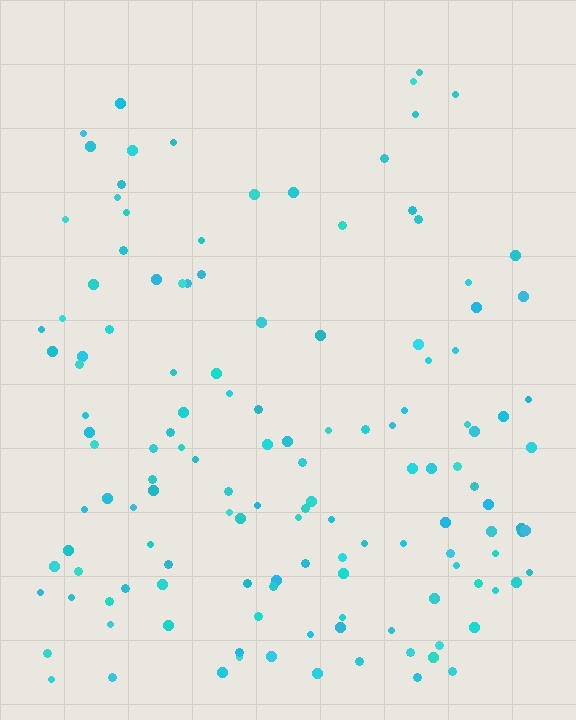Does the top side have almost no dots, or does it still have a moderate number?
Still a moderate number, just noticeably fewer than the bottom.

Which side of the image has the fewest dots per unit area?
The top.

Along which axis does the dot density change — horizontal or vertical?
Vertical.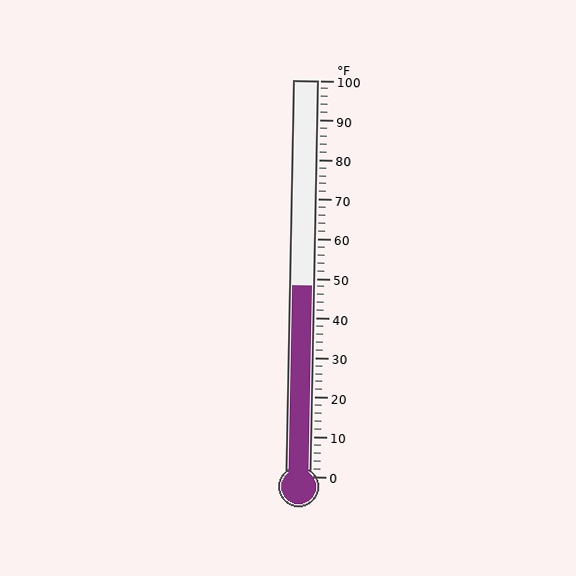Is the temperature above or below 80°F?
The temperature is below 80°F.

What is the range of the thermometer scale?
The thermometer scale ranges from 0°F to 100°F.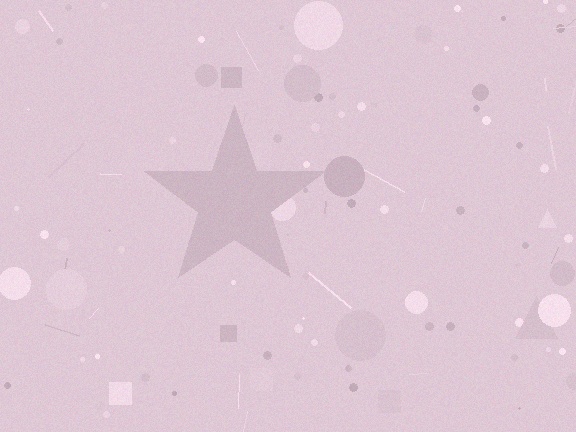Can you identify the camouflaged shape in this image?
The camouflaged shape is a star.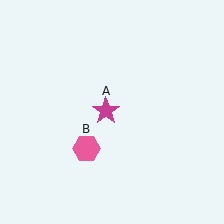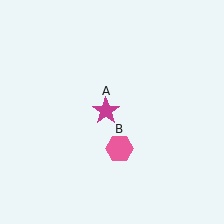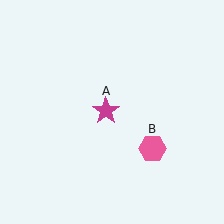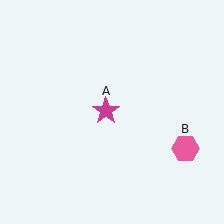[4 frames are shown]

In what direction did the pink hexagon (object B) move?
The pink hexagon (object B) moved right.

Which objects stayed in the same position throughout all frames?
Magenta star (object A) remained stationary.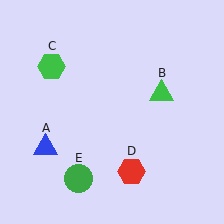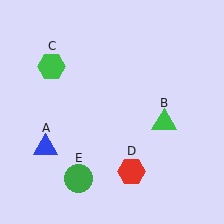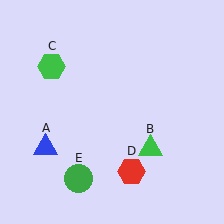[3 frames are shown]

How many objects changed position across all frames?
1 object changed position: green triangle (object B).